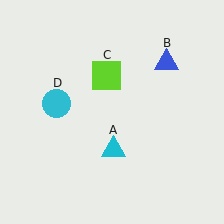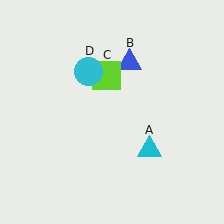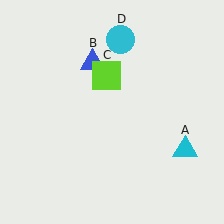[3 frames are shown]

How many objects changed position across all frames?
3 objects changed position: cyan triangle (object A), blue triangle (object B), cyan circle (object D).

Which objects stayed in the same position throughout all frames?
Lime square (object C) remained stationary.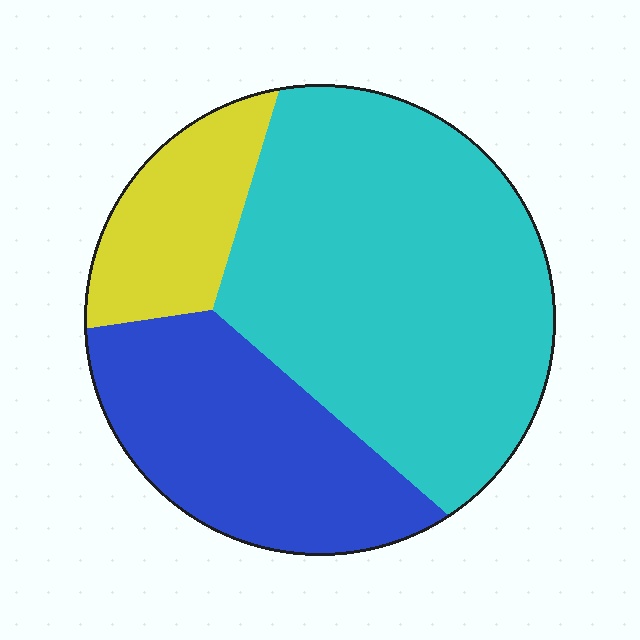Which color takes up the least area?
Yellow, at roughly 15%.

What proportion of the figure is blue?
Blue takes up about one quarter (1/4) of the figure.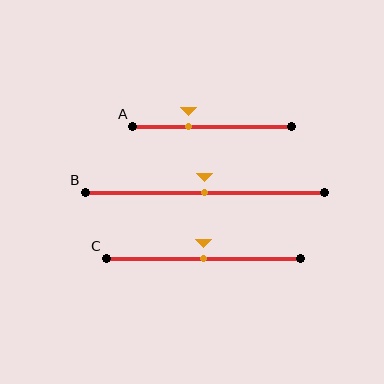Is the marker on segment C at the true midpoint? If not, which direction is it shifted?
Yes, the marker on segment C is at the true midpoint.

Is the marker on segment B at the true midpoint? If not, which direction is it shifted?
Yes, the marker on segment B is at the true midpoint.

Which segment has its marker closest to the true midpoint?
Segment B has its marker closest to the true midpoint.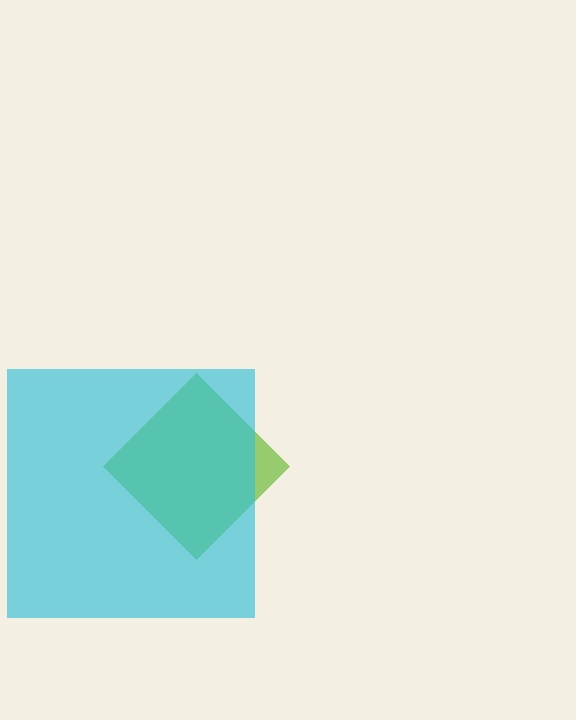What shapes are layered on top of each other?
The layered shapes are: a lime diamond, a cyan square.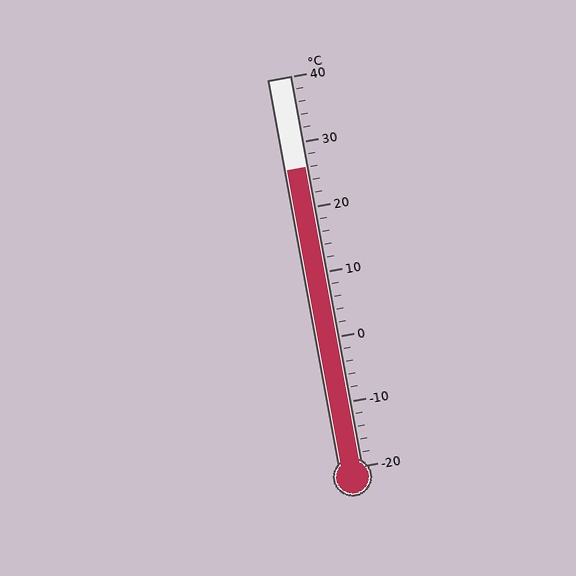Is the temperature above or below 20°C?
The temperature is above 20°C.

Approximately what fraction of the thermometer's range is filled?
The thermometer is filled to approximately 75% of its range.